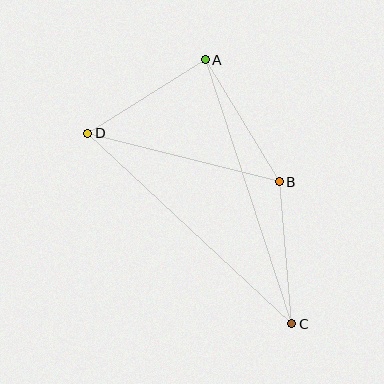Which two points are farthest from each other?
Points C and D are farthest from each other.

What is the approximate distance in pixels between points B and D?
The distance between B and D is approximately 197 pixels.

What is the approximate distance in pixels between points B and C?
The distance between B and C is approximately 143 pixels.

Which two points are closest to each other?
Points A and D are closest to each other.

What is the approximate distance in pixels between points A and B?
The distance between A and B is approximately 143 pixels.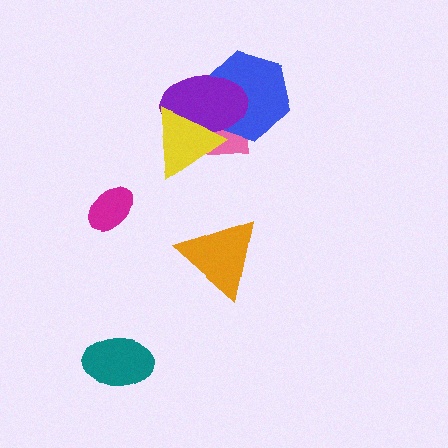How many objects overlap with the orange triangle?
0 objects overlap with the orange triangle.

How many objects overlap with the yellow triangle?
3 objects overlap with the yellow triangle.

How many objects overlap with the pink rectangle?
3 objects overlap with the pink rectangle.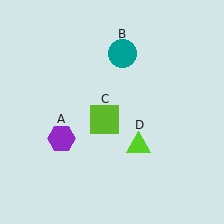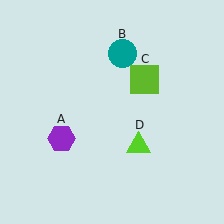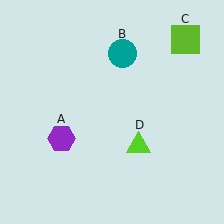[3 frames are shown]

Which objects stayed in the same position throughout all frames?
Purple hexagon (object A) and teal circle (object B) and lime triangle (object D) remained stationary.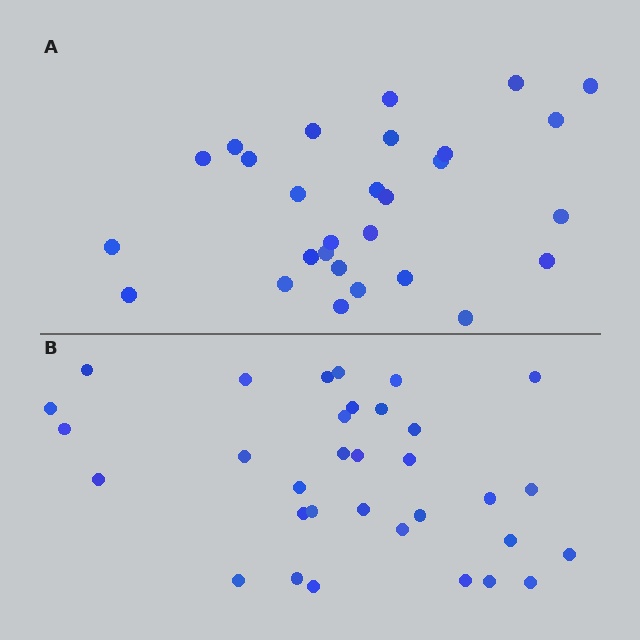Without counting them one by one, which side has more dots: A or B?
Region B (the bottom region) has more dots.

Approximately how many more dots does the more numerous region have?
Region B has about 5 more dots than region A.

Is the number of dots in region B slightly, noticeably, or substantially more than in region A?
Region B has only slightly more — the two regions are fairly close. The ratio is roughly 1.2 to 1.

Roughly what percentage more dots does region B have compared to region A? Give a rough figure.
About 20% more.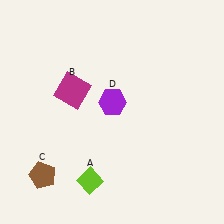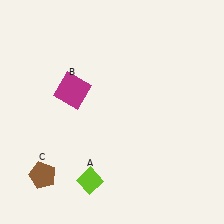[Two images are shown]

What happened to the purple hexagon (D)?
The purple hexagon (D) was removed in Image 2. It was in the top-right area of Image 1.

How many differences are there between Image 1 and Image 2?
There is 1 difference between the two images.